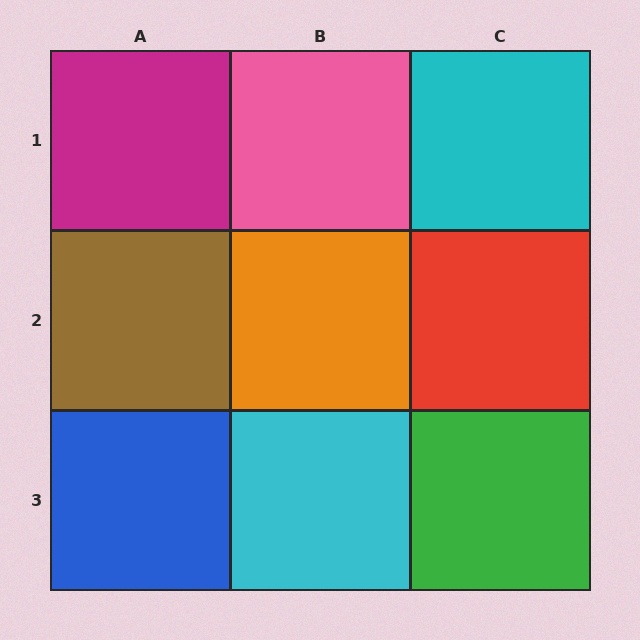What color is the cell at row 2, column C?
Red.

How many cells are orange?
1 cell is orange.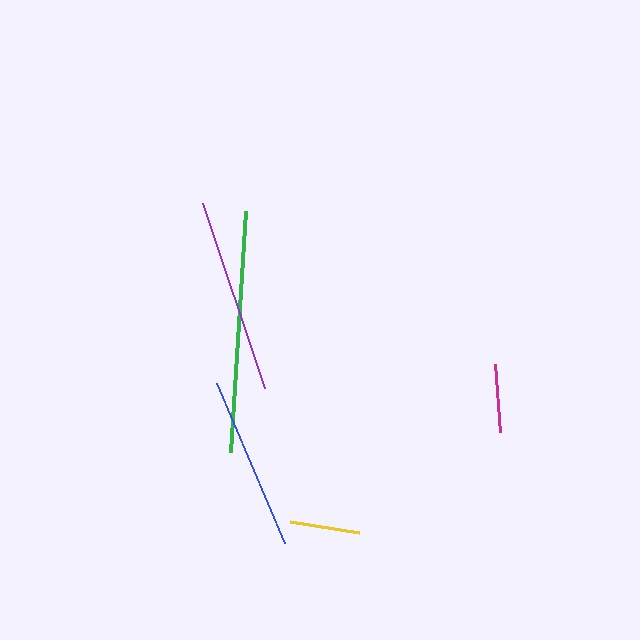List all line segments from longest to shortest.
From longest to shortest: green, purple, blue, yellow, magenta.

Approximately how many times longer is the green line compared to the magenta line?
The green line is approximately 3.5 times the length of the magenta line.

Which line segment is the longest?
The green line is the longest at approximately 242 pixels.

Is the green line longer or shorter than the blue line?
The green line is longer than the blue line.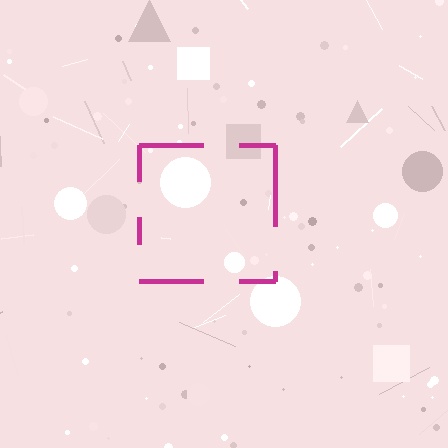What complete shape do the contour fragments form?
The contour fragments form a square.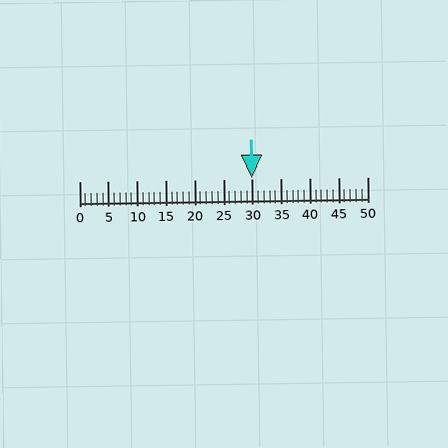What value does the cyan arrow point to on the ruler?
The cyan arrow points to approximately 30.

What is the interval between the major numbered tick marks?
The major tick marks are spaced 5 units apart.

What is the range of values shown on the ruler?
The ruler shows values from 0 to 50.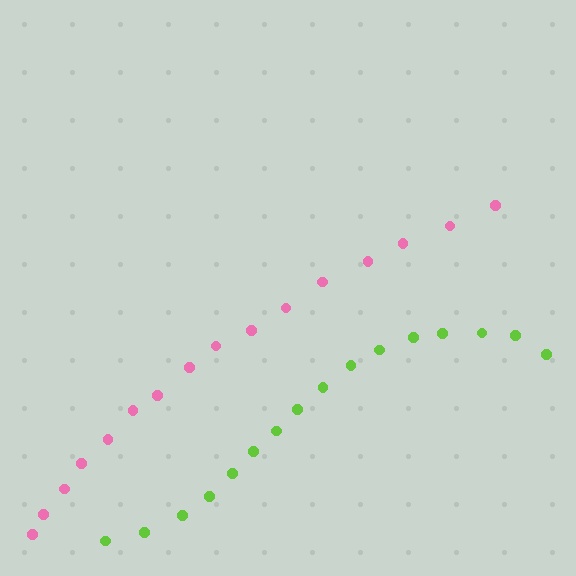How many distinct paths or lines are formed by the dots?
There are 2 distinct paths.